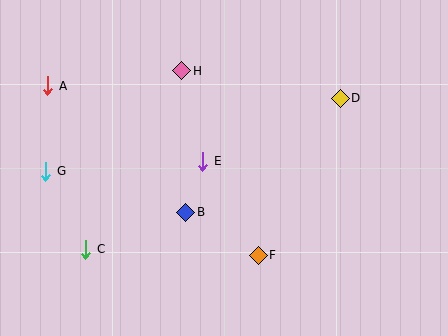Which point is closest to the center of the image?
Point E at (203, 161) is closest to the center.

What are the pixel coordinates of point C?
Point C is at (86, 249).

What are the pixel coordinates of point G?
Point G is at (46, 171).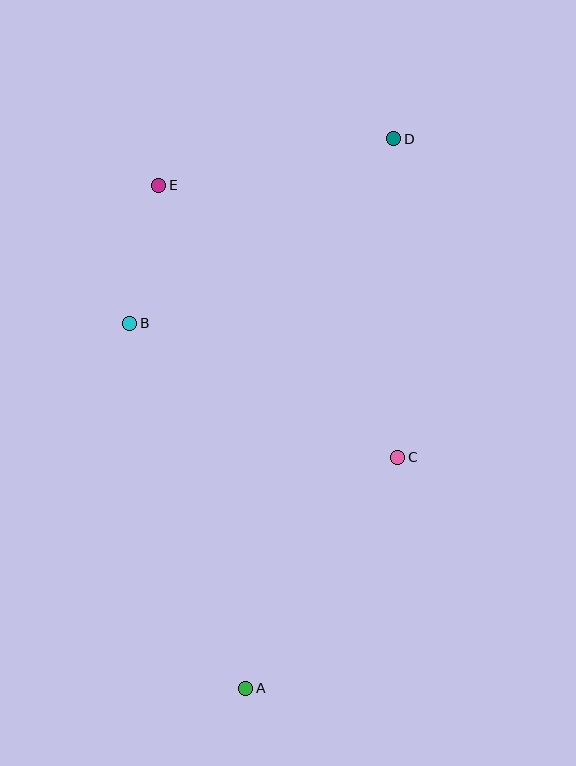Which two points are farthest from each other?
Points A and D are farthest from each other.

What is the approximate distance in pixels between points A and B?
The distance between A and B is approximately 383 pixels.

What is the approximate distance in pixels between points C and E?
The distance between C and E is approximately 362 pixels.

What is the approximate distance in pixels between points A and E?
The distance between A and E is approximately 510 pixels.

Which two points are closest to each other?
Points B and E are closest to each other.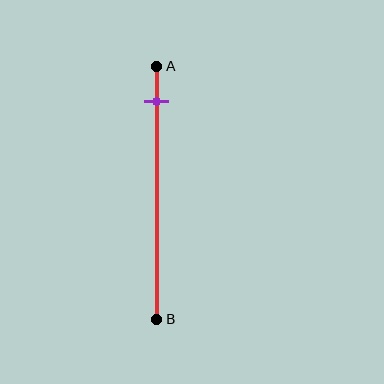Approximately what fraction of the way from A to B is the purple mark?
The purple mark is approximately 15% of the way from A to B.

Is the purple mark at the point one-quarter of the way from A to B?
No, the mark is at about 15% from A, not at the 25% one-quarter point.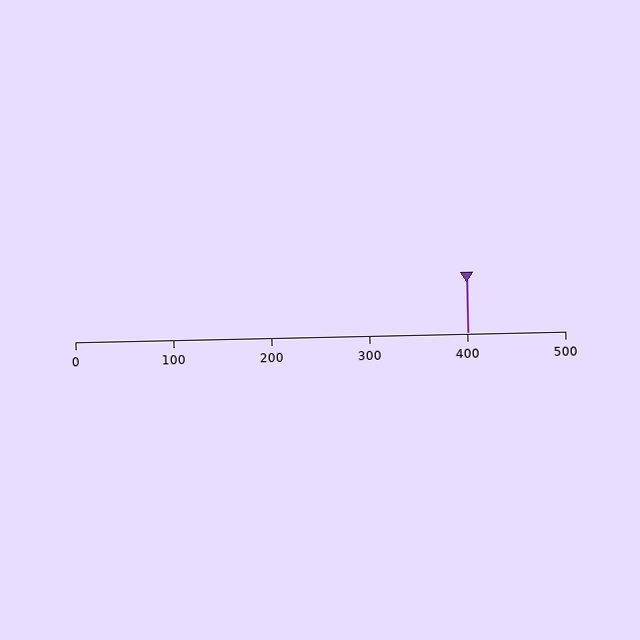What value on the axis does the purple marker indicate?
The marker indicates approximately 400.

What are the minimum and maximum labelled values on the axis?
The axis runs from 0 to 500.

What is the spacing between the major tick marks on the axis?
The major ticks are spaced 100 apart.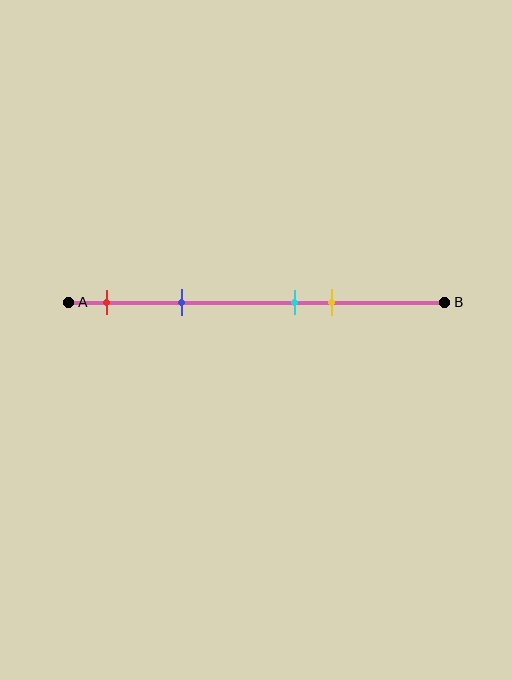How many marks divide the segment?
There are 4 marks dividing the segment.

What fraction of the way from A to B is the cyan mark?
The cyan mark is approximately 60% (0.6) of the way from A to B.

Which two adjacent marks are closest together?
The cyan and yellow marks are the closest adjacent pair.